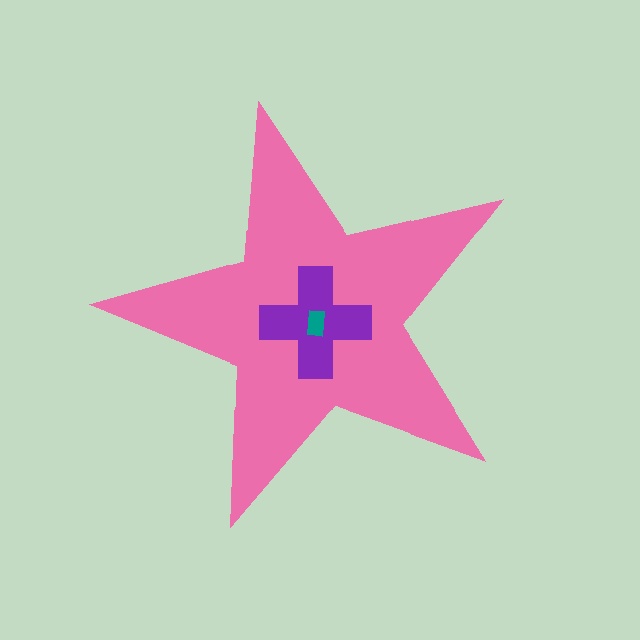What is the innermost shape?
The teal rectangle.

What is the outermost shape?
The pink star.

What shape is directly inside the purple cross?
The teal rectangle.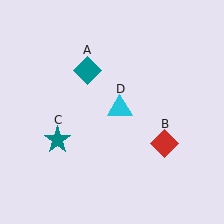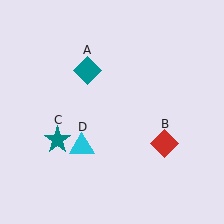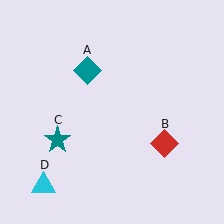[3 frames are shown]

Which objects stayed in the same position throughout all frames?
Teal diamond (object A) and red diamond (object B) and teal star (object C) remained stationary.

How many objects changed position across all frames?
1 object changed position: cyan triangle (object D).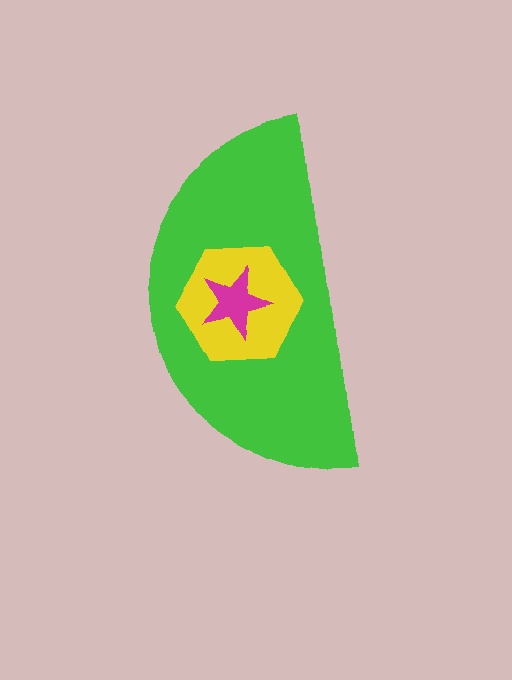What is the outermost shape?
The green semicircle.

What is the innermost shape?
The magenta star.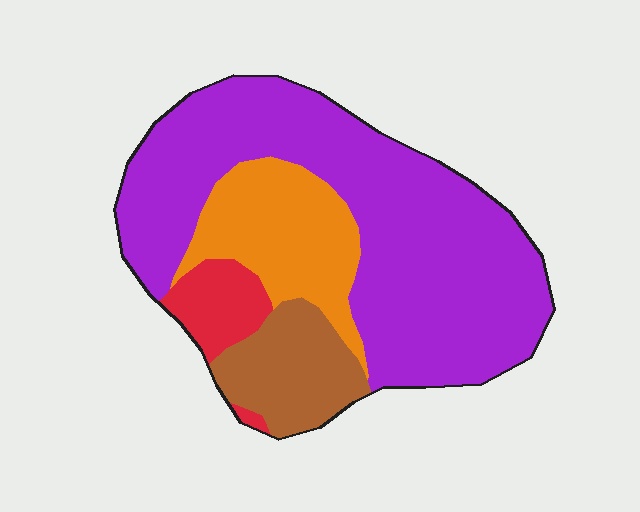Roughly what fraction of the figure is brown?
Brown takes up less than a quarter of the figure.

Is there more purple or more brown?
Purple.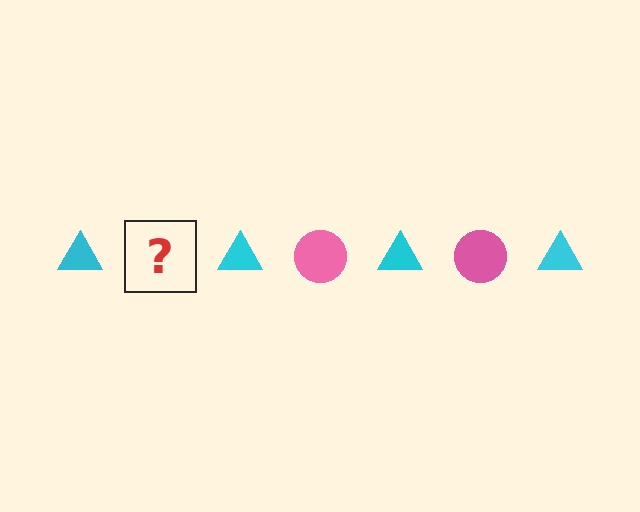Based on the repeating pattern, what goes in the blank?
The blank should be a pink circle.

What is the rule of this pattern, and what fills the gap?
The rule is that the pattern alternates between cyan triangle and pink circle. The gap should be filled with a pink circle.